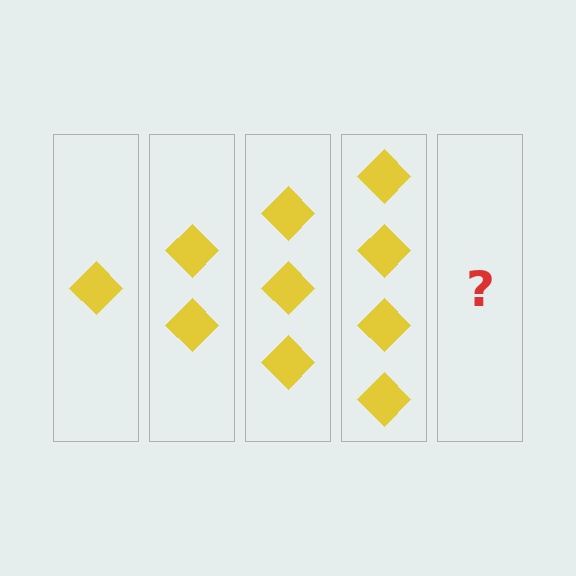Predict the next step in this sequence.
The next step is 5 diamonds.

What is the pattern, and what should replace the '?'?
The pattern is that each step adds one more diamond. The '?' should be 5 diamonds.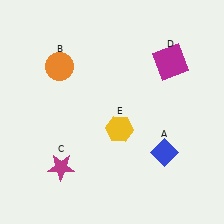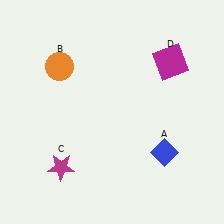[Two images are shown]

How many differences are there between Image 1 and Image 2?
There is 1 difference between the two images.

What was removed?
The yellow hexagon (E) was removed in Image 2.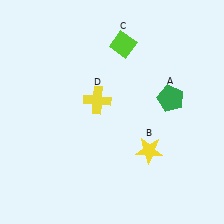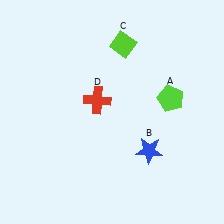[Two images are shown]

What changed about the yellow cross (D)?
In Image 1, D is yellow. In Image 2, it changed to red.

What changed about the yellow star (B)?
In Image 1, B is yellow. In Image 2, it changed to blue.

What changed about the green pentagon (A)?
In Image 1, A is green. In Image 2, it changed to lime.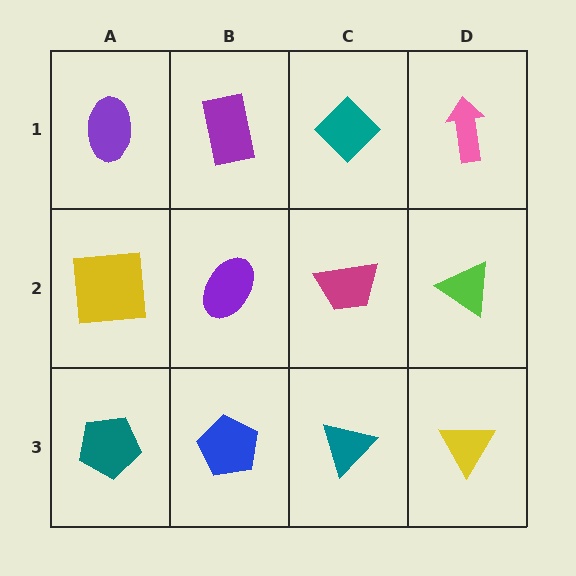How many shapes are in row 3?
4 shapes.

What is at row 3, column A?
A teal pentagon.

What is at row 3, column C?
A teal triangle.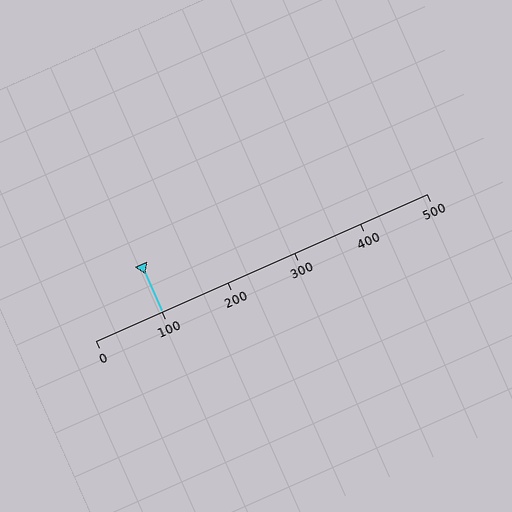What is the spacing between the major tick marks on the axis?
The major ticks are spaced 100 apart.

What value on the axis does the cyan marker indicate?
The marker indicates approximately 100.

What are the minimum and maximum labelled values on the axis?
The axis runs from 0 to 500.